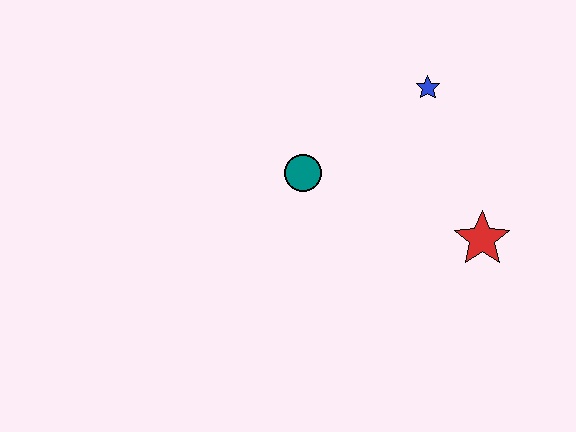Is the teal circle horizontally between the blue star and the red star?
No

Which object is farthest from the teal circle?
The red star is farthest from the teal circle.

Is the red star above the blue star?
No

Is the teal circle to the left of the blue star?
Yes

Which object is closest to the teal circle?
The blue star is closest to the teal circle.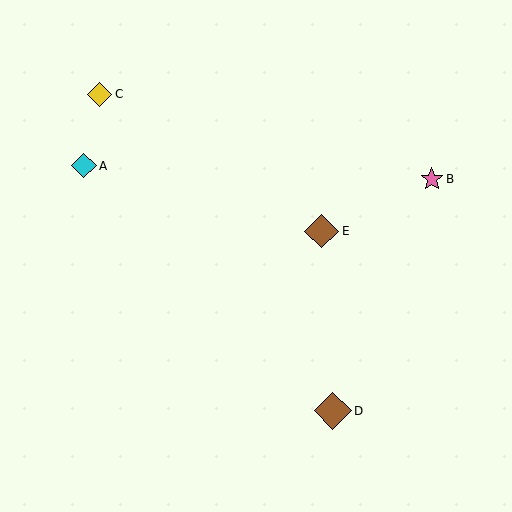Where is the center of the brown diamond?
The center of the brown diamond is at (333, 411).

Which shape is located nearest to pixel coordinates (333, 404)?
The brown diamond (labeled D) at (333, 411) is nearest to that location.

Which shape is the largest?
The brown diamond (labeled D) is the largest.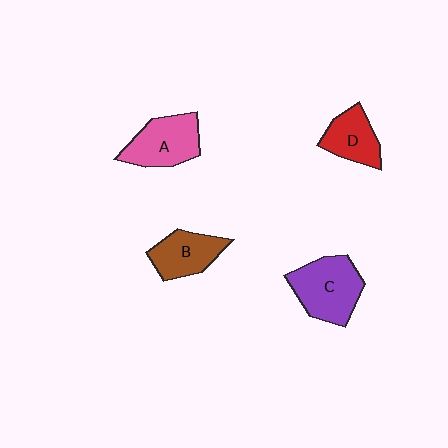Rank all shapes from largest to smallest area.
From largest to smallest: C (purple), A (pink), B (brown), D (red).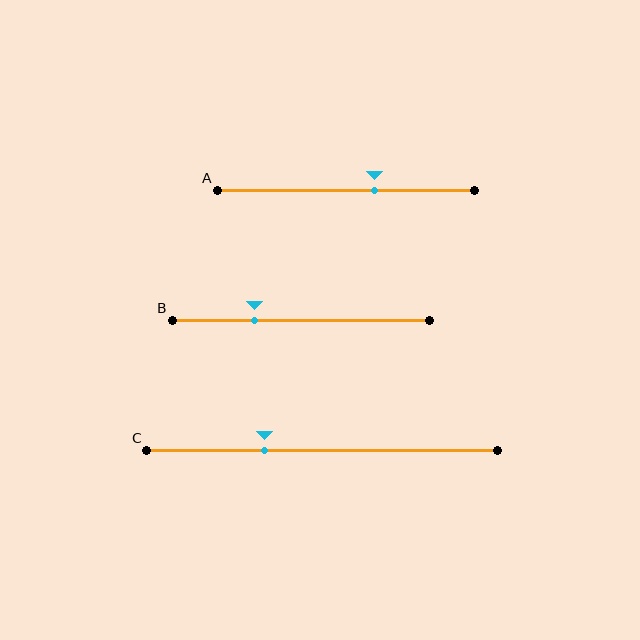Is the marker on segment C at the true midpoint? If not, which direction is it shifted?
No, the marker on segment C is shifted to the left by about 16% of the segment length.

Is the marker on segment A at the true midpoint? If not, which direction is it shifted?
No, the marker on segment A is shifted to the right by about 11% of the segment length.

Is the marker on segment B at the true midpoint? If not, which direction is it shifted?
No, the marker on segment B is shifted to the left by about 18% of the segment length.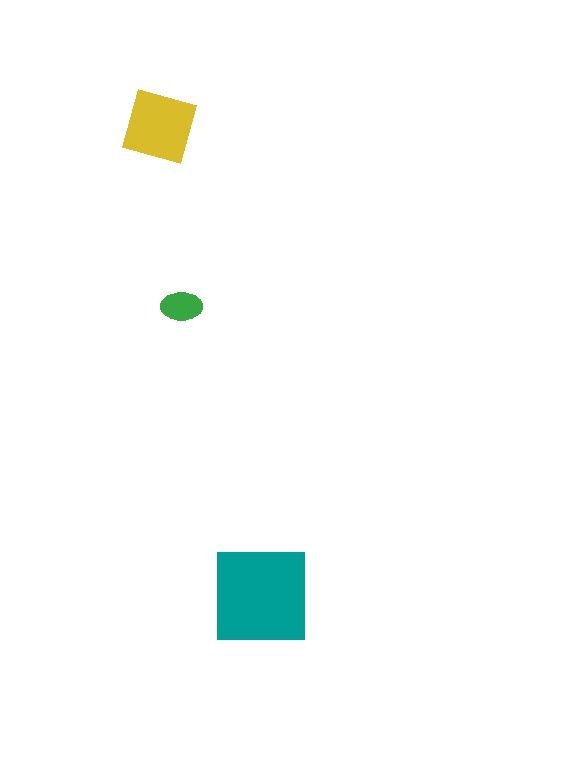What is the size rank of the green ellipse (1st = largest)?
3rd.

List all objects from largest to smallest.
The teal square, the yellow diamond, the green ellipse.